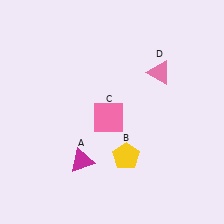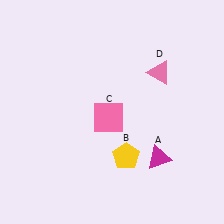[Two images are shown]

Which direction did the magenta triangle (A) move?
The magenta triangle (A) moved right.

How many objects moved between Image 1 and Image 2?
1 object moved between the two images.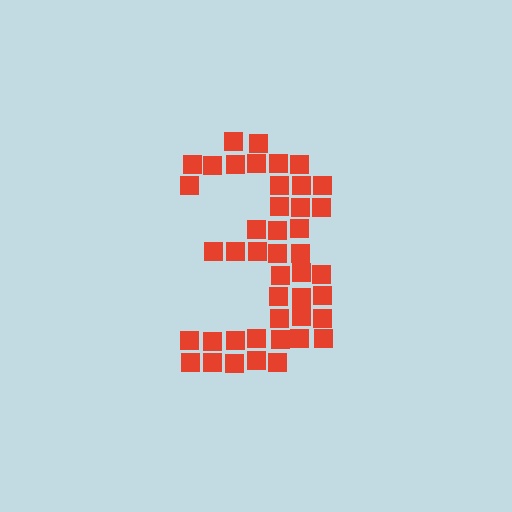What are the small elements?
The small elements are squares.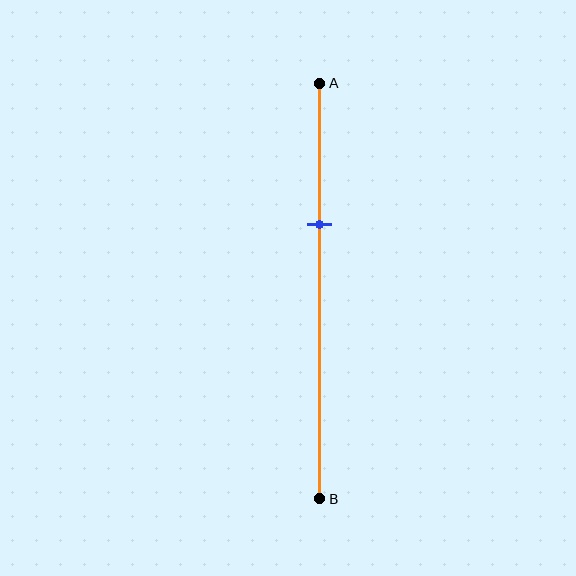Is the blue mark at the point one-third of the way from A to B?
Yes, the mark is approximately at the one-third point.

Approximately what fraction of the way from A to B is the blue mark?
The blue mark is approximately 35% of the way from A to B.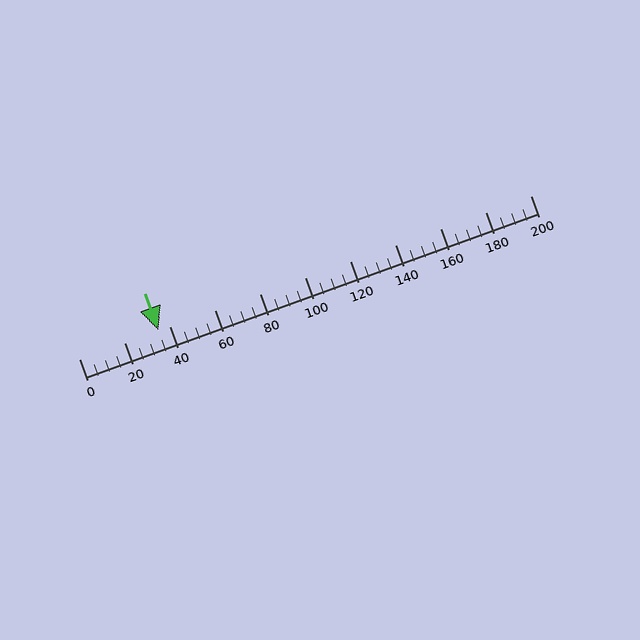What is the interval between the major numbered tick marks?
The major tick marks are spaced 20 units apart.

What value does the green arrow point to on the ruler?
The green arrow points to approximately 35.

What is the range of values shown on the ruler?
The ruler shows values from 0 to 200.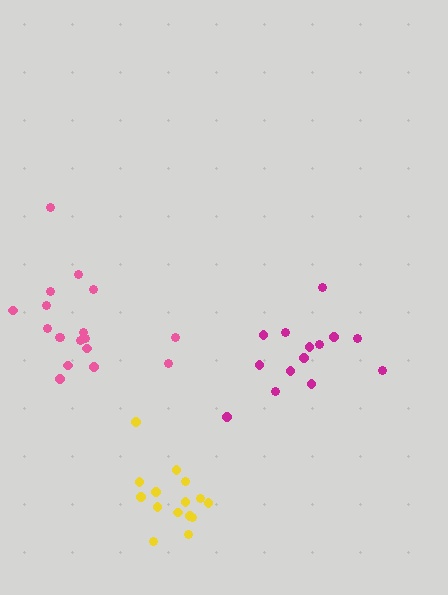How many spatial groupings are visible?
There are 3 spatial groupings.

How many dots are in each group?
Group 1: 18 dots, Group 2: 15 dots, Group 3: 14 dots (47 total).